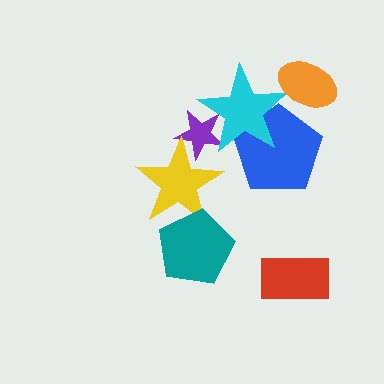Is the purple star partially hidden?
Yes, it is partially covered by another shape.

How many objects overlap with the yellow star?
2 objects overlap with the yellow star.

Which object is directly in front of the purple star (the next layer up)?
The yellow star is directly in front of the purple star.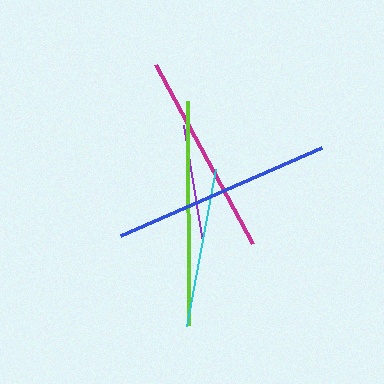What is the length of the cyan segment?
The cyan segment is approximately 160 pixels long.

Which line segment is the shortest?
The purple line is the shortest at approximately 119 pixels.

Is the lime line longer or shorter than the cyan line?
The lime line is longer than the cyan line.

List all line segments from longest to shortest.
From longest to shortest: lime, blue, magenta, cyan, purple.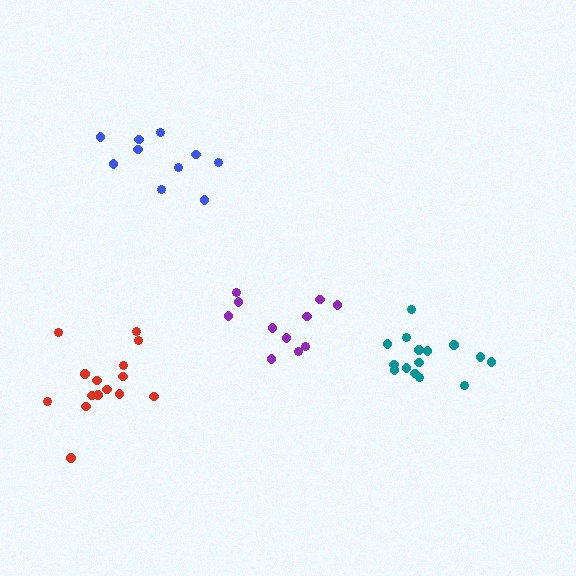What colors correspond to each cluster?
The clusters are colored: blue, teal, purple, red.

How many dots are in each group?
Group 1: 10 dots, Group 2: 15 dots, Group 3: 11 dots, Group 4: 15 dots (51 total).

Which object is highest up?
The blue cluster is topmost.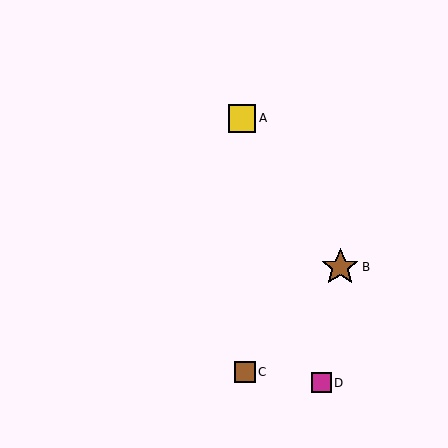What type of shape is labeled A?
Shape A is a yellow square.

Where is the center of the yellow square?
The center of the yellow square is at (242, 118).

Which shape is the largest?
The brown star (labeled B) is the largest.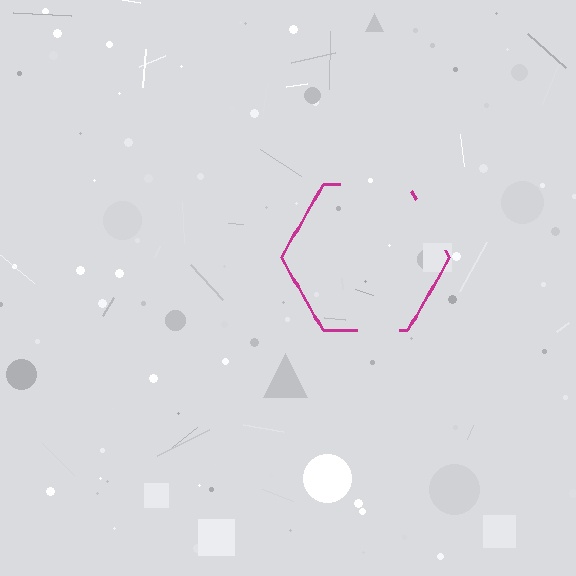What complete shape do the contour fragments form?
The contour fragments form a hexagon.